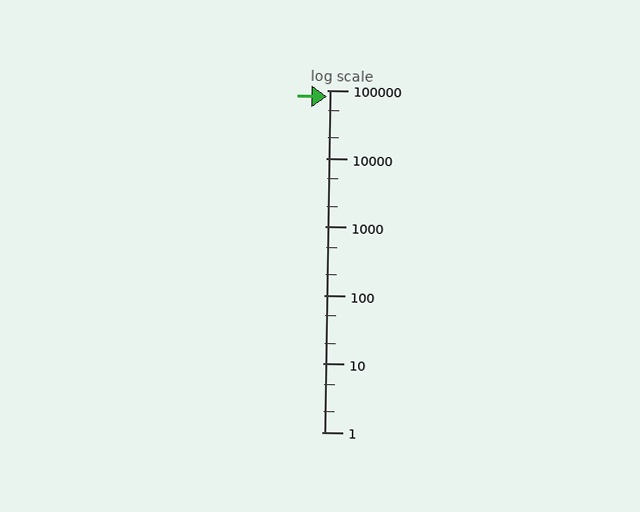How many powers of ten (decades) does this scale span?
The scale spans 5 decades, from 1 to 100000.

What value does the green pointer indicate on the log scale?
The pointer indicates approximately 81000.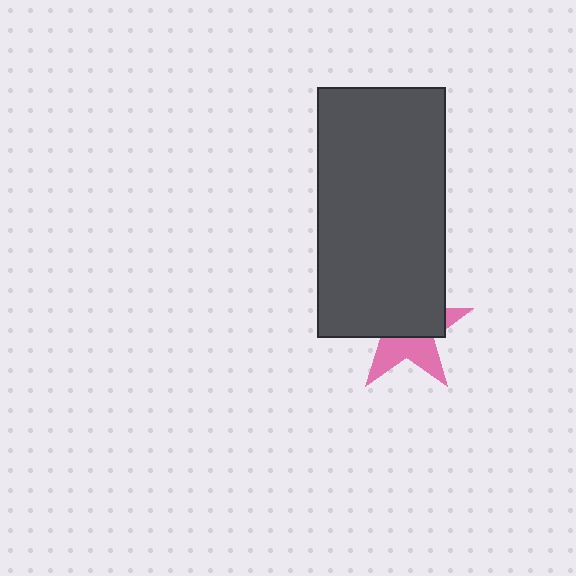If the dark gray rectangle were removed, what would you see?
You would see the complete pink star.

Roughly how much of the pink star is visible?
A small part of it is visible (roughly 42%).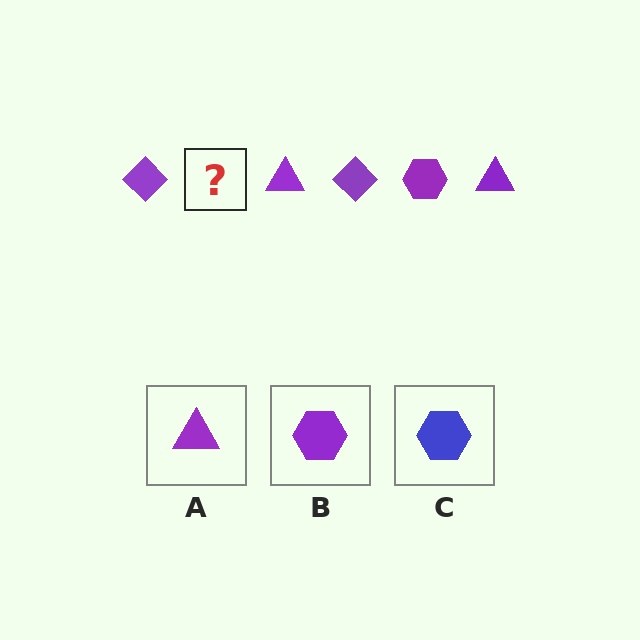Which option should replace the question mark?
Option B.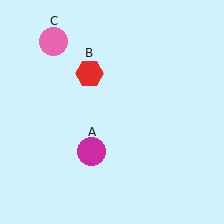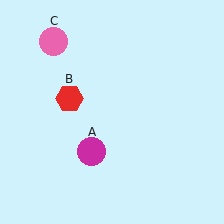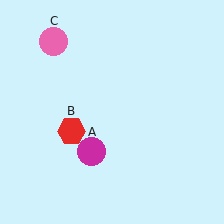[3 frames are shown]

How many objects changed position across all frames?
1 object changed position: red hexagon (object B).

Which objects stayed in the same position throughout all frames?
Magenta circle (object A) and pink circle (object C) remained stationary.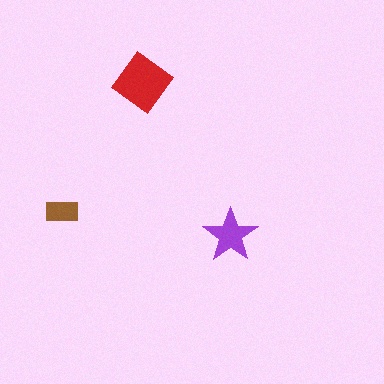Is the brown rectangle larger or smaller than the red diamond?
Smaller.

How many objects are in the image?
There are 3 objects in the image.